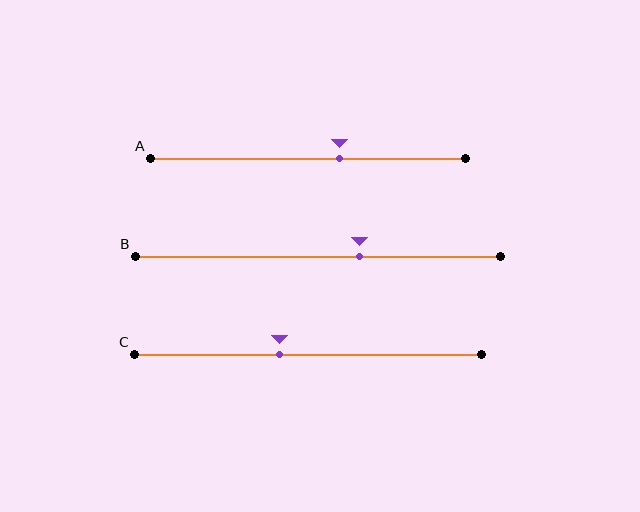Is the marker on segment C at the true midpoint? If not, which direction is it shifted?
No, the marker on segment C is shifted to the left by about 8% of the segment length.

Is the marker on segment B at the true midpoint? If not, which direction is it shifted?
No, the marker on segment B is shifted to the right by about 11% of the segment length.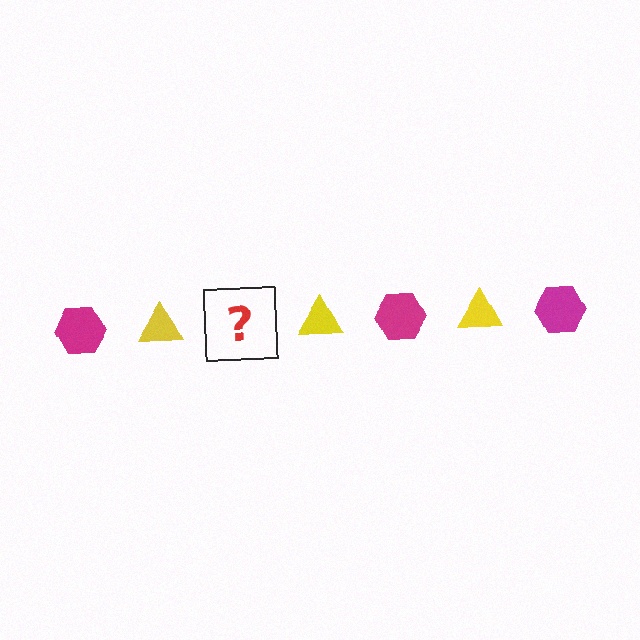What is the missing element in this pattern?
The missing element is a magenta hexagon.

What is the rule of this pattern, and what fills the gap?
The rule is that the pattern alternates between magenta hexagon and yellow triangle. The gap should be filled with a magenta hexagon.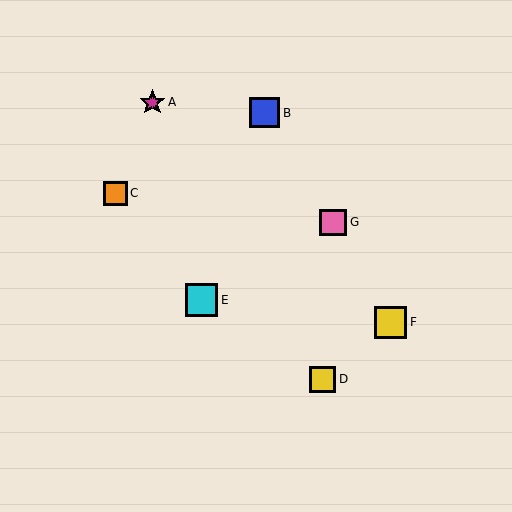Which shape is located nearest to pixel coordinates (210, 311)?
The cyan square (labeled E) at (201, 300) is nearest to that location.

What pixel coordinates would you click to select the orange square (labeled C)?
Click at (115, 193) to select the orange square C.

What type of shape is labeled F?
Shape F is a yellow square.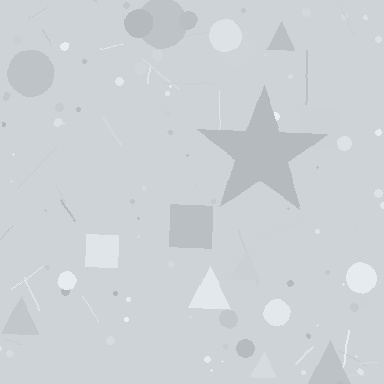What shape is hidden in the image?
A star is hidden in the image.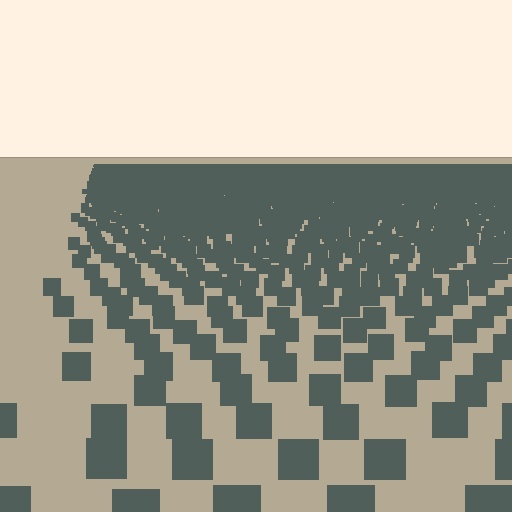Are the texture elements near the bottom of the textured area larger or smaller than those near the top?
Larger. Near the bottom, elements are closer to the viewer and appear at a bigger on-screen size.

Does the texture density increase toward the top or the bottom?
Density increases toward the top.